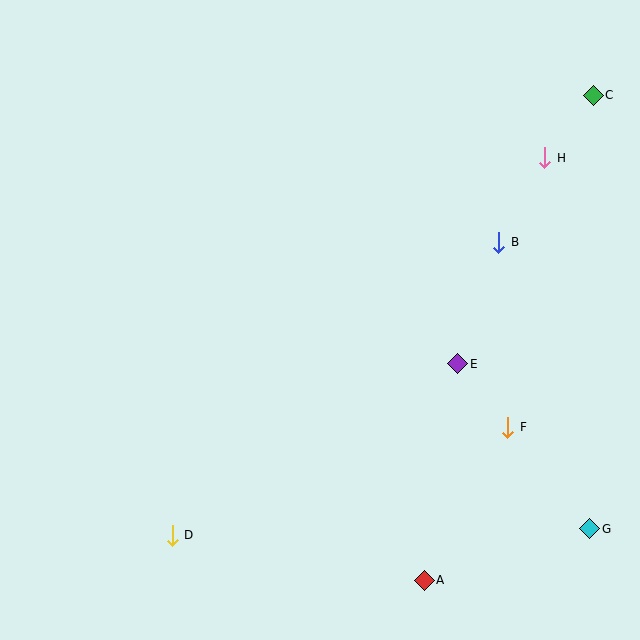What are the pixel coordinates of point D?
Point D is at (172, 535).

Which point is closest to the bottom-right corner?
Point G is closest to the bottom-right corner.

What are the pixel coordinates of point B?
Point B is at (499, 242).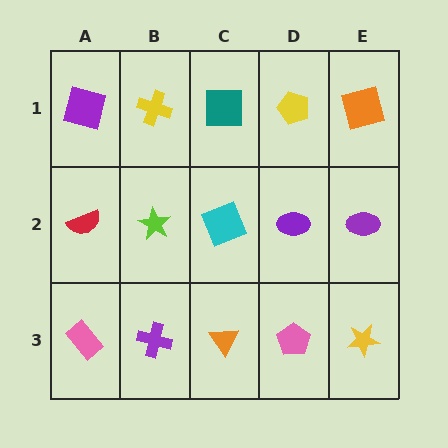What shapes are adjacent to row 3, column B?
A lime star (row 2, column B), a pink rectangle (row 3, column A), an orange triangle (row 3, column C).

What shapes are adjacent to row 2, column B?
A yellow cross (row 1, column B), a purple cross (row 3, column B), a red semicircle (row 2, column A), a cyan square (row 2, column C).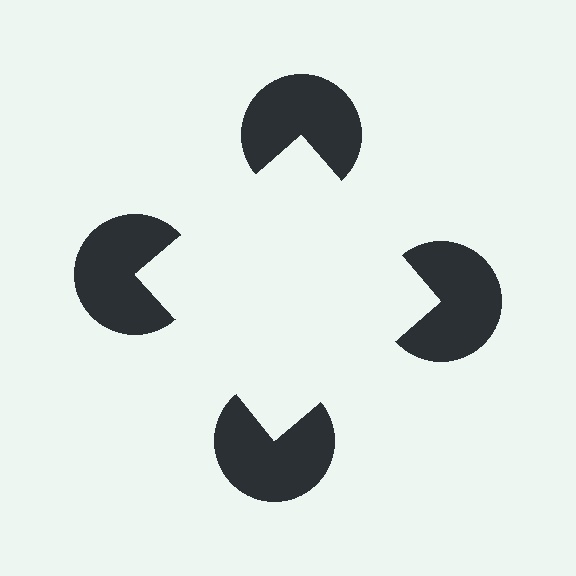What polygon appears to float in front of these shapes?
An illusory square — its edges are inferred from the aligned wedge cuts in the pac-man discs, not physically drawn.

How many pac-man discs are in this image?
There are 4 — one at each vertex of the illusory square.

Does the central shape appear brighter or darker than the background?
It typically appears slightly brighter than the background, even though no actual brightness change is drawn.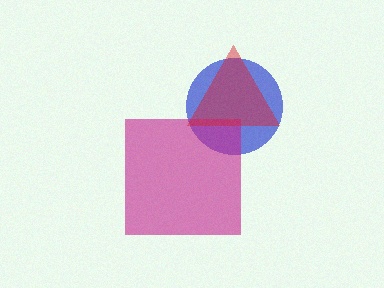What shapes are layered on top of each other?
The layered shapes are: a blue circle, a magenta square, a red triangle.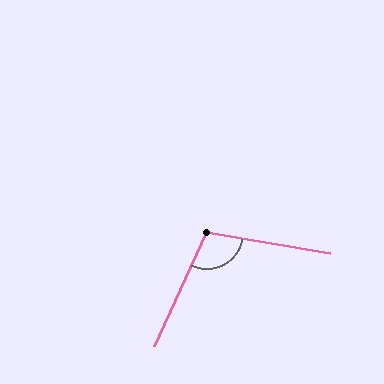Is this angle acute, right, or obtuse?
It is obtuse.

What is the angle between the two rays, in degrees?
Approximately 106 degrees.